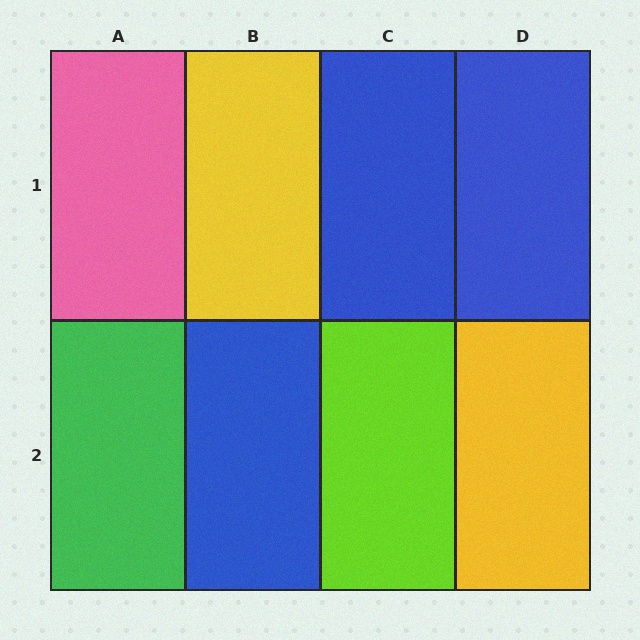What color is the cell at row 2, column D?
Yellow.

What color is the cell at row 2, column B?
Blue.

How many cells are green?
1 cell is green.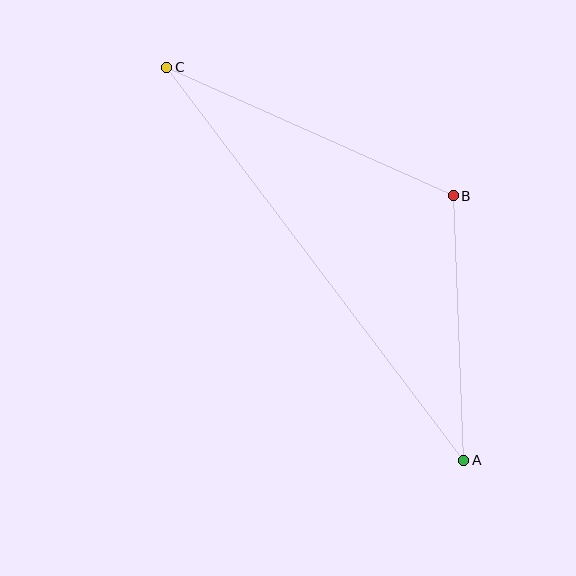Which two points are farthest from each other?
Points A and C are farthest from each other.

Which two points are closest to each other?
Points A and B are closest to each other.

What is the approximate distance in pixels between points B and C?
The distance between B and C is approximately 314 pixels.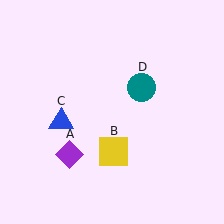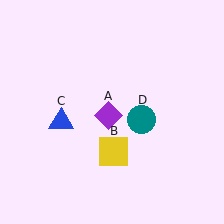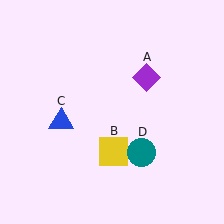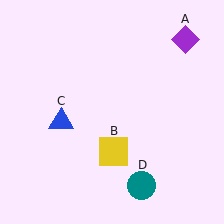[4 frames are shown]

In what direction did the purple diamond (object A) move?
The purple diamond (object A) moved up and to the right.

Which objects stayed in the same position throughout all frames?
Yellow square (object B) and blue triangle (object C) remained stationary.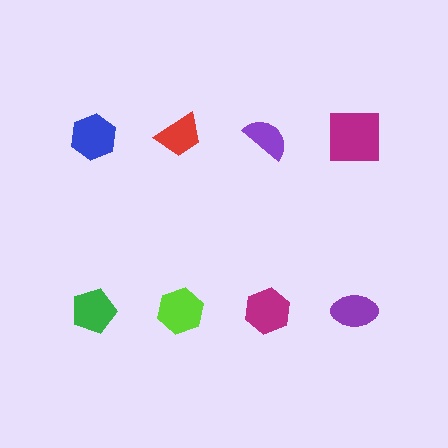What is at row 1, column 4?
A magenta square.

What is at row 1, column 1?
A blue hexagon.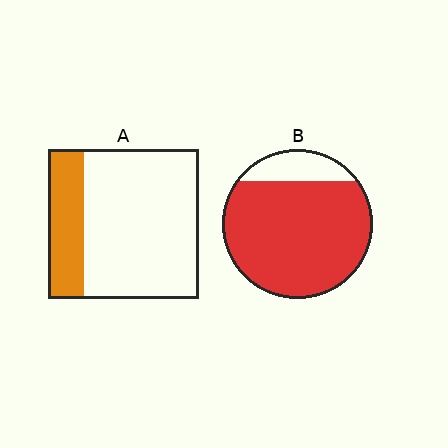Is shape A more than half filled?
No.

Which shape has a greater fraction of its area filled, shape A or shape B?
Shape B.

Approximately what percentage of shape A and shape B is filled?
A is approximately 25% and B is approximately 85%.